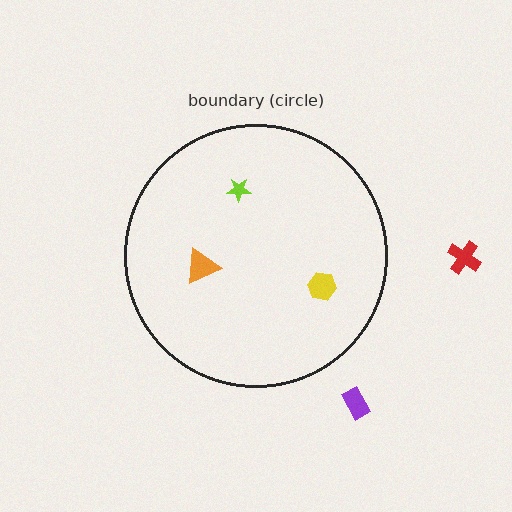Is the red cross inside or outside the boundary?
Outside.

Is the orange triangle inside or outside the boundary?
Inside.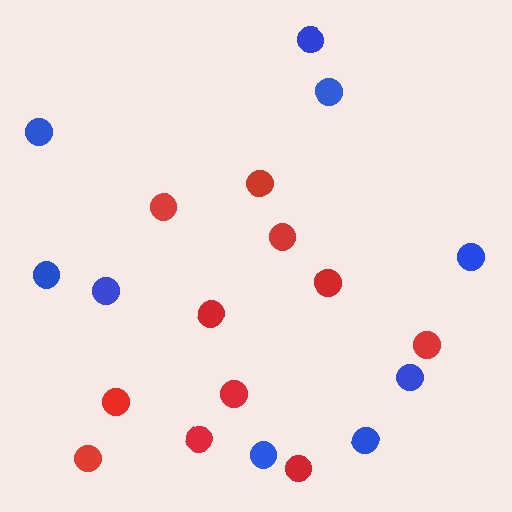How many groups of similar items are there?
There are 2 groups: one group of red circles (11) and one group of blue circles (9).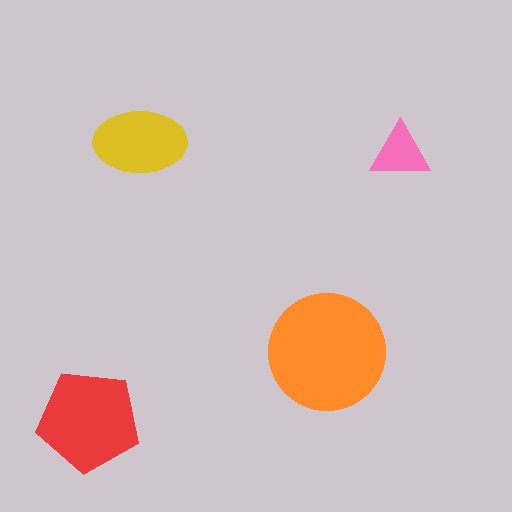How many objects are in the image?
There are 4 objects in the image.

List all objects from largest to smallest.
The orange circle, the red pentagon, the yellow ellipse, the pink triangle.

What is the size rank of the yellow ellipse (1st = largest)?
3rd.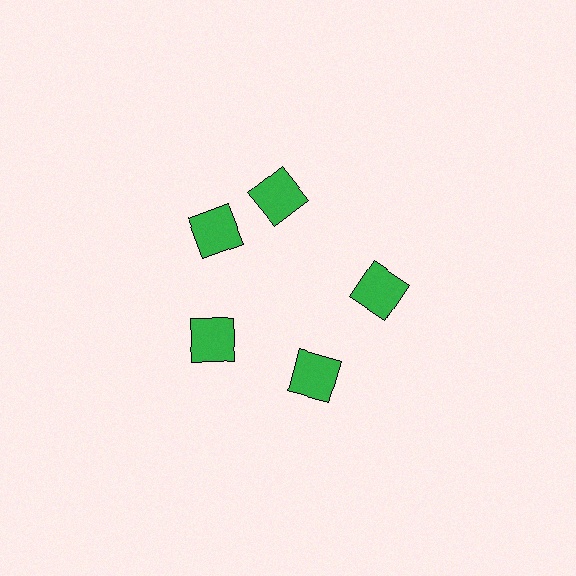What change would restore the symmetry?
The symmetry would be restored by rotating it back into even spacing with its neighbors so that all 5 squares sit at equal angles and equal distance from the center.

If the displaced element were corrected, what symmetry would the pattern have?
It would have 5-fold rotational symmetry — the pattern would map onto itself every 72 degrees.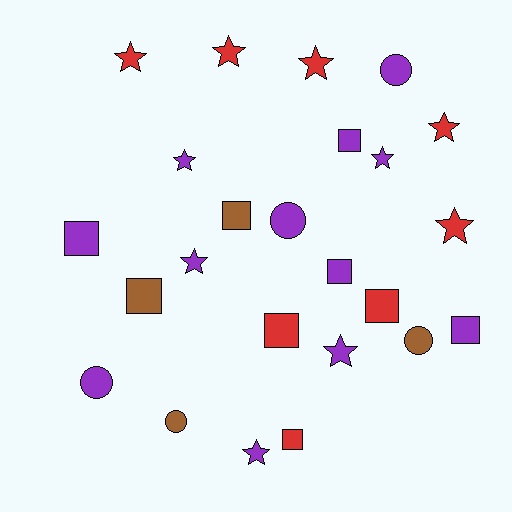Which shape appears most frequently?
Star, with 10 objects.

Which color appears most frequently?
Purple, with 12 objects.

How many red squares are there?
There are 3 red squares.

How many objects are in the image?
There are 24 objects.